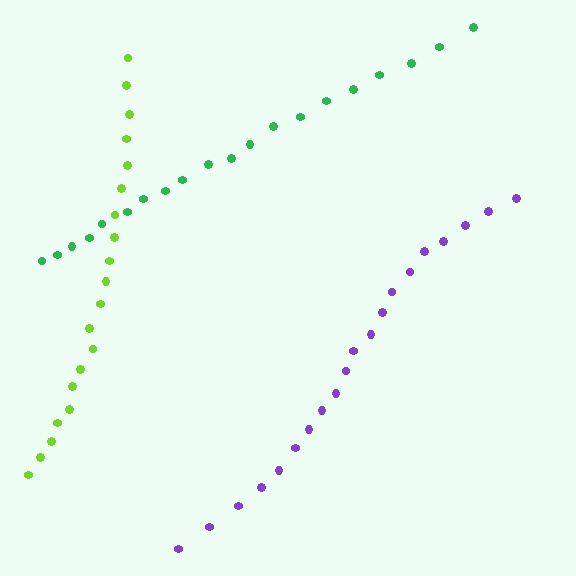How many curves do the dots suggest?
There are 3 distinct paths.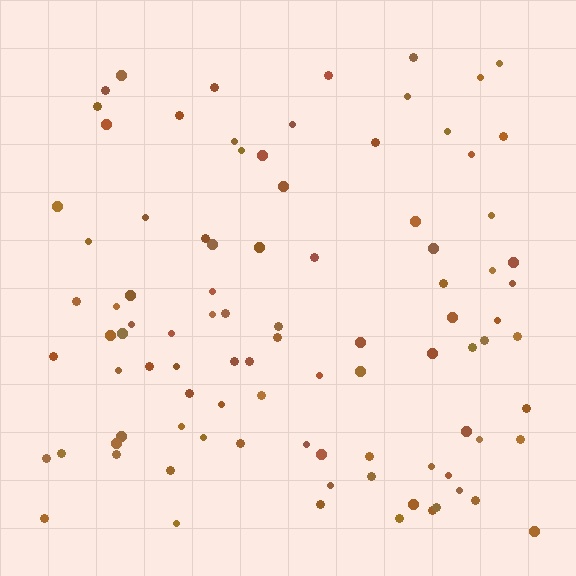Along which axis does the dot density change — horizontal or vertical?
Vertical.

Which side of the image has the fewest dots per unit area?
The top.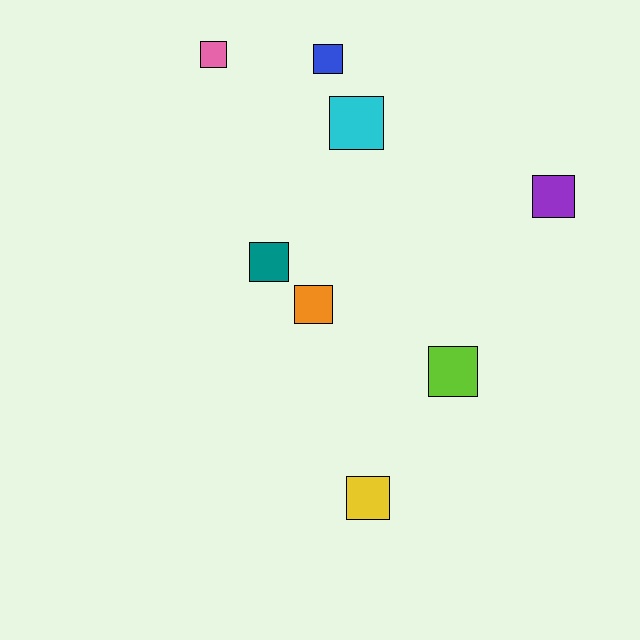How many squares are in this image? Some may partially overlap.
There are 8 squares.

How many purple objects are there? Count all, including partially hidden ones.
There is 1 purple object.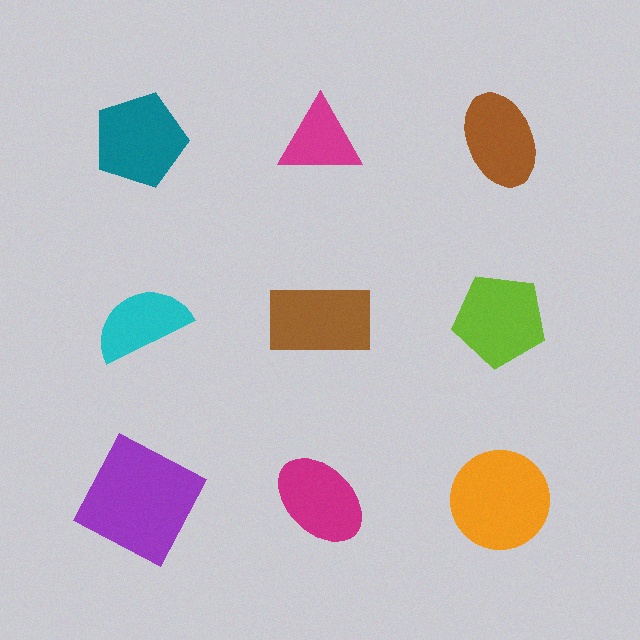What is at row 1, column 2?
A magenta triangle.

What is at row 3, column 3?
An orange circle.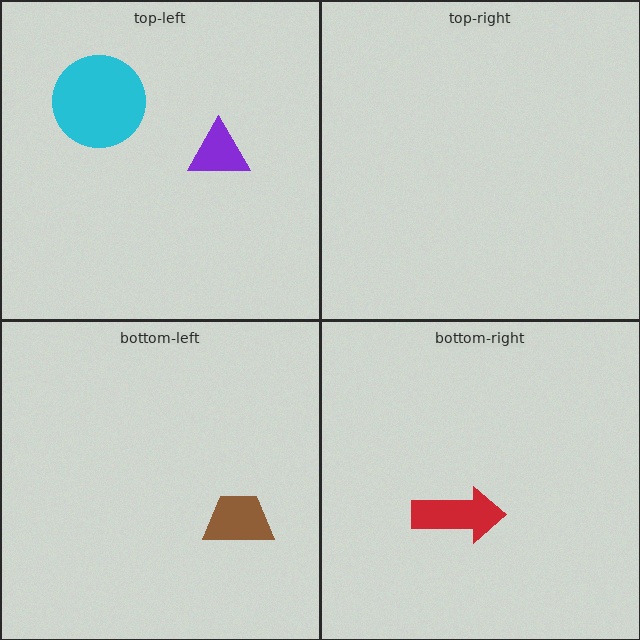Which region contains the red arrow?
The bottom-right region.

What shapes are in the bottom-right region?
The red arrow.